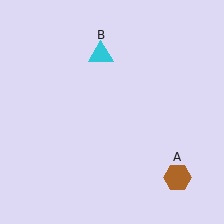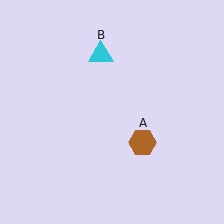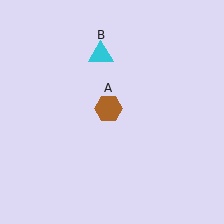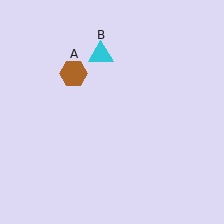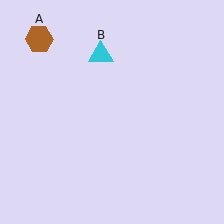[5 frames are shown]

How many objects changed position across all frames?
1 object changed position: brown hexagon (object A).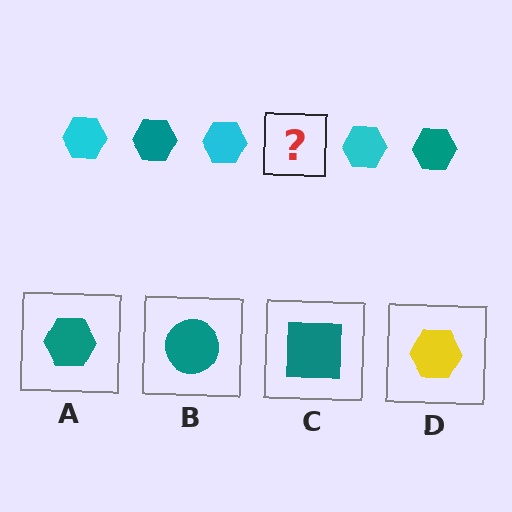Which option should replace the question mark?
Option A.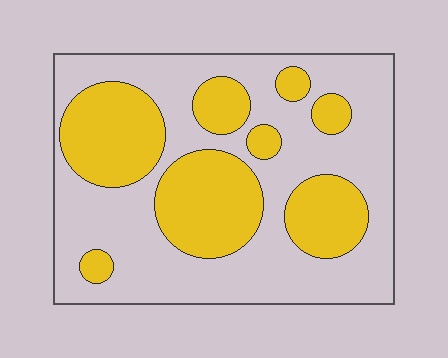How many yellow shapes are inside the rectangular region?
8.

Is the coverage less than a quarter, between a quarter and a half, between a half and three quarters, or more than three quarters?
Between a quarter and a half.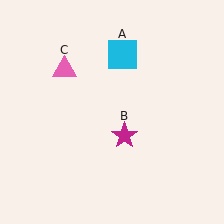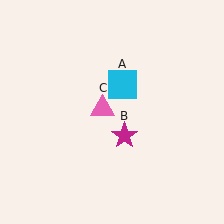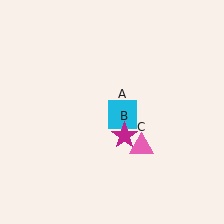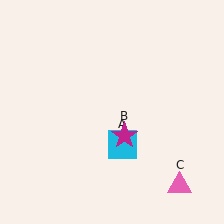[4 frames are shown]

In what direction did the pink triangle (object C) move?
The pink triangle (object C) moved down and to the right.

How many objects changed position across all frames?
2 objects changed position: cyan square (object A), pink triangle (object C).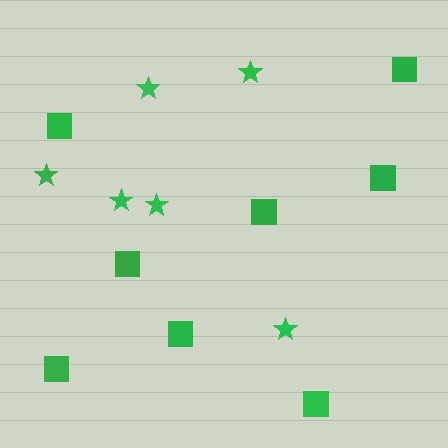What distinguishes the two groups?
There are 2 groups: one group of squares (8) and one group of stars (6).